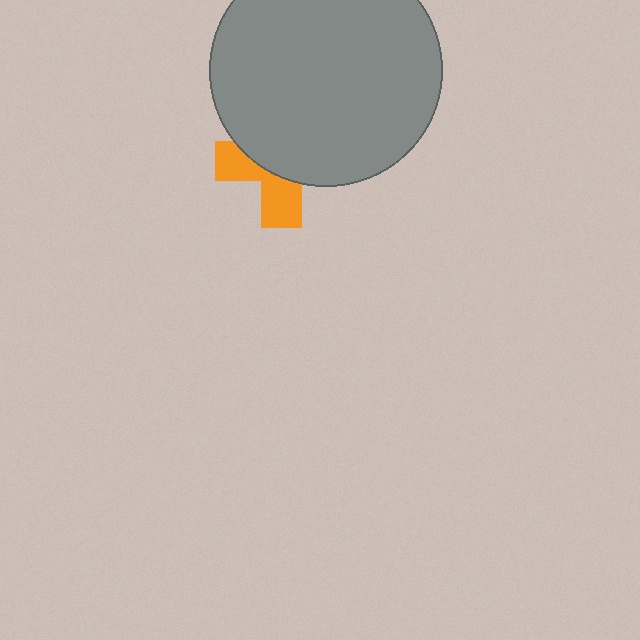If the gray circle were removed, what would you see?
You would see the complete orange cross.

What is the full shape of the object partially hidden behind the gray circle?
The partially hidden object is an orange cross.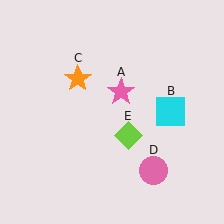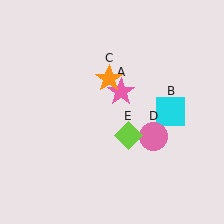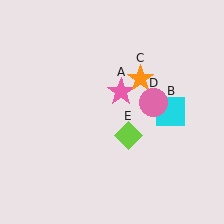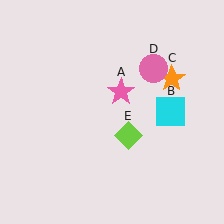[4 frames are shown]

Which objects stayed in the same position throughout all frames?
Pink star (object A) and cyan square (object B) and lime diamond (object E) remained stationary.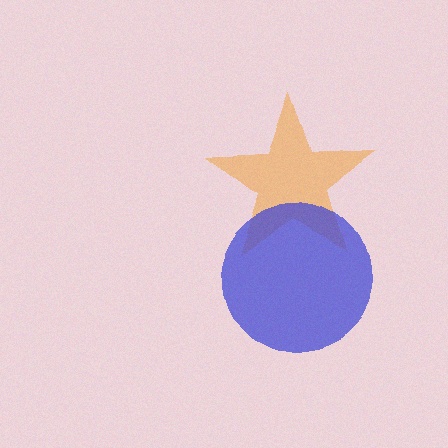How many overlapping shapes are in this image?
There are 2 overlapping shapes in the image.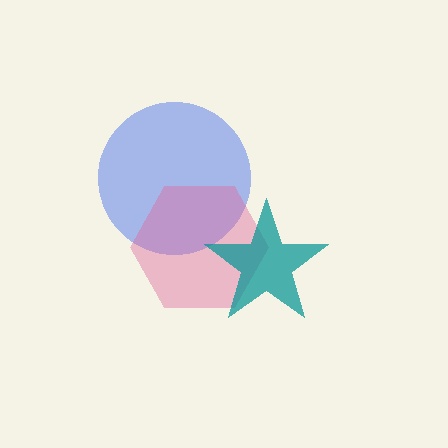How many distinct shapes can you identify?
There are 3 distinct shapes: a blue circle, a pink hexagon, a teal star.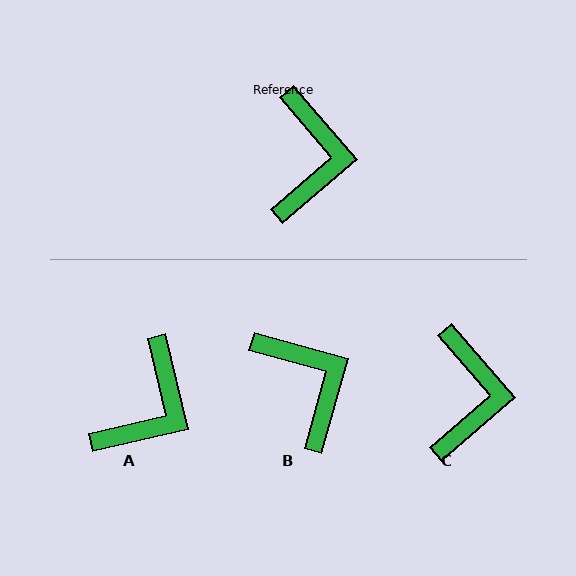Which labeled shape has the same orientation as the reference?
C.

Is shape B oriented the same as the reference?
No, it is off by about 34 degrees.